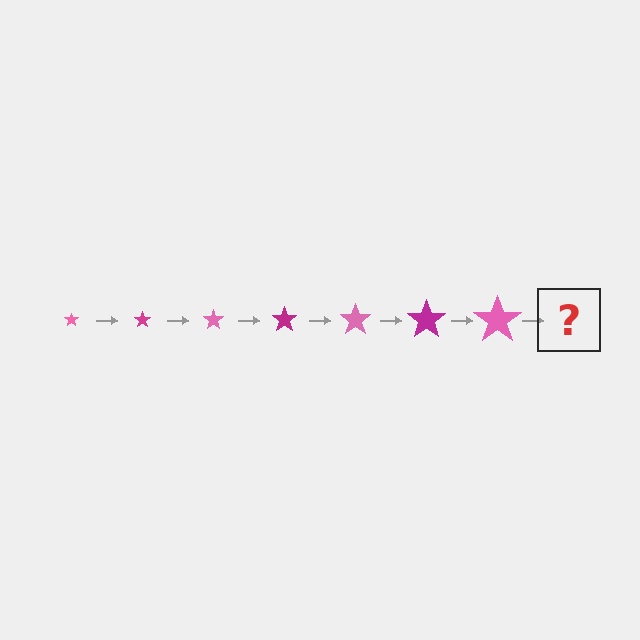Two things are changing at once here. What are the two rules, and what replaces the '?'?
The two rules are that the star grows larger each step and the color cycles through pink and magenta. The '?' should be a magenta star, larger than the previous one.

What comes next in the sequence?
The next element should be a magenta star, larger than the previous one.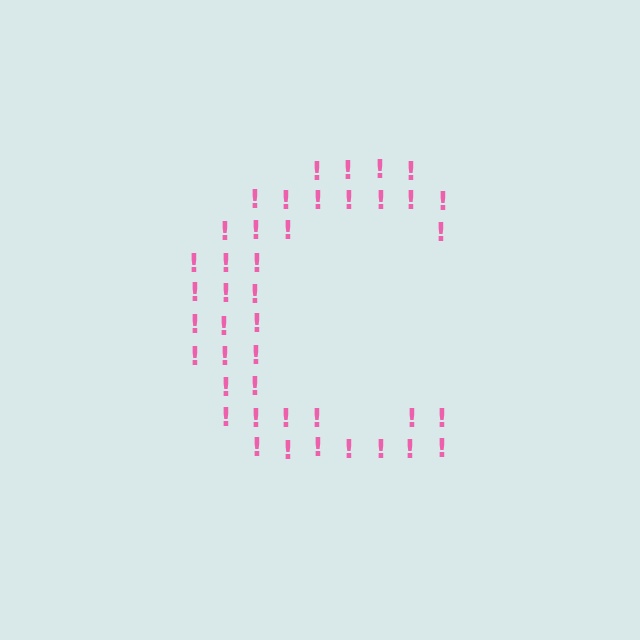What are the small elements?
The small elements are exclamation marks.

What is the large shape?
The large shape is the letter C.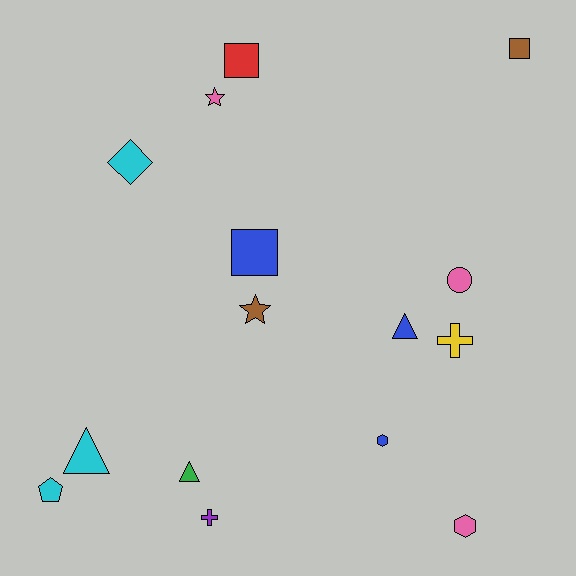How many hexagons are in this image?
There are 2 hexagons.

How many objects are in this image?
There are 15 objects.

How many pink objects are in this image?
There are 3 pink objects.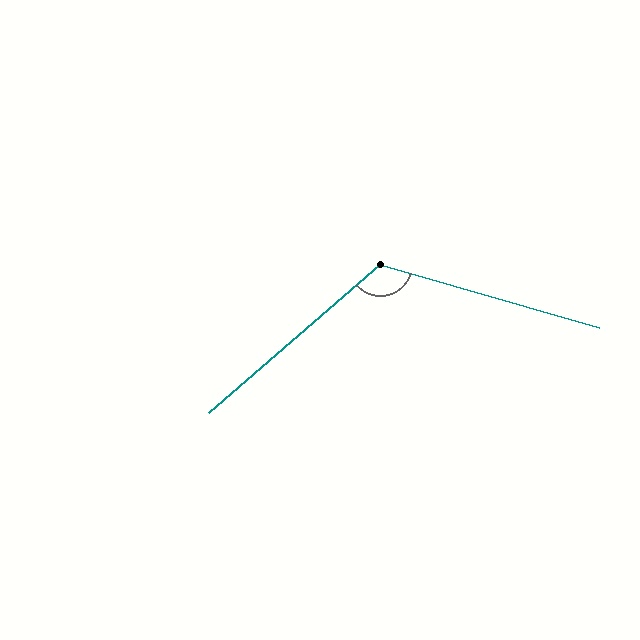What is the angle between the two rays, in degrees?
Approximately 123 degrees.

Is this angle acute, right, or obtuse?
It is obtuse.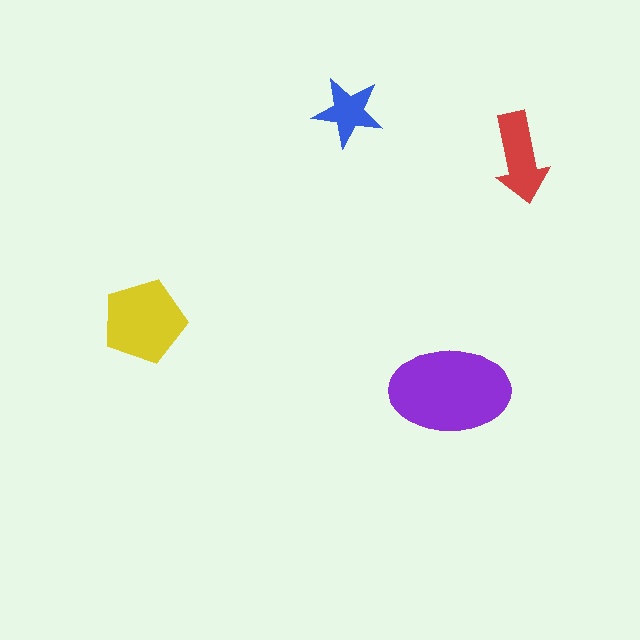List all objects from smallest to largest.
The blue star, the red arrow, the yellow pentagon, the purple ellipse.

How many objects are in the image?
There are 4 objects in the image.